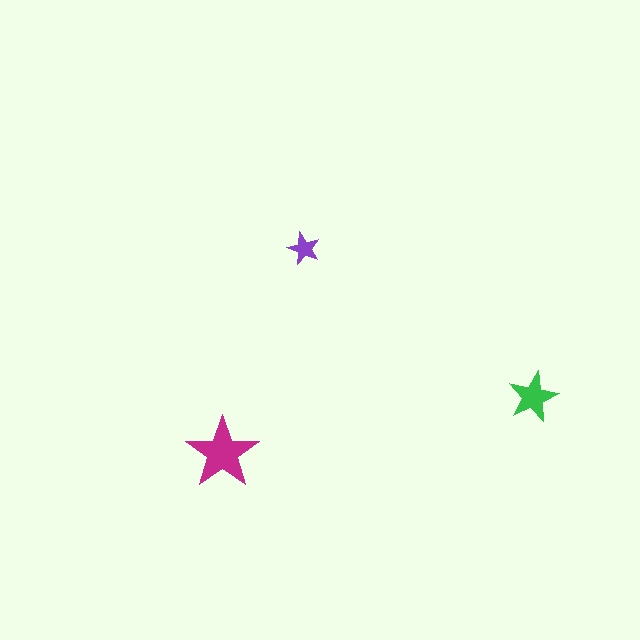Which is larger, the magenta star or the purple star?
The magenta one.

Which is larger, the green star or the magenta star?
The magenta one.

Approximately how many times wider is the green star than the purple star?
About 1.5 times wider.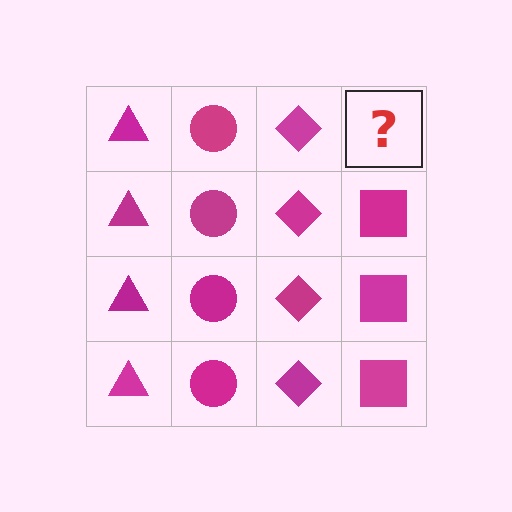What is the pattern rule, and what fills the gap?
The rule is that each column has a consistent shape. The gap should be filled with a magenta square.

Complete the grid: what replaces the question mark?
The question mark should be replaced with a magenta square.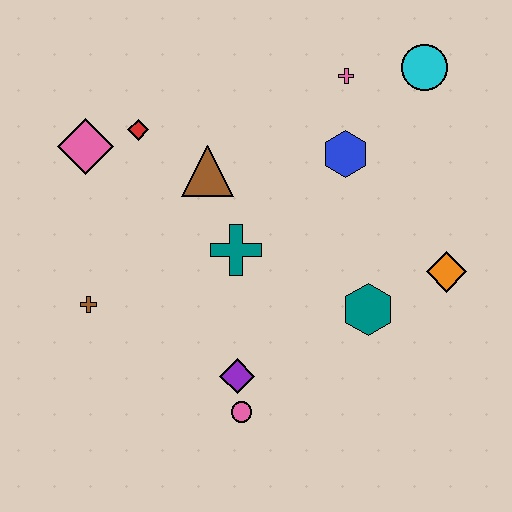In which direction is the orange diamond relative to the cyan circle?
The orange diamond is below the cyan circle.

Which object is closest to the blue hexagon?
The pink cross is closest to the blue hexagon.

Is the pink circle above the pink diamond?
No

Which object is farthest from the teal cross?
The cyan circle is farthest from the teal cross.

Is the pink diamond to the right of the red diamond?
No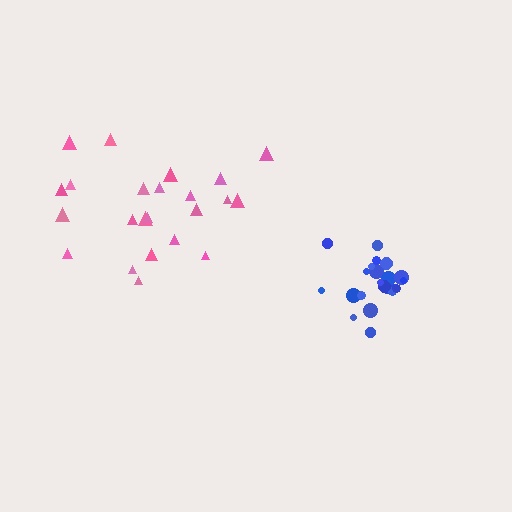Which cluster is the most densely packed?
Blue.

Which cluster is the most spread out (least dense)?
Pink.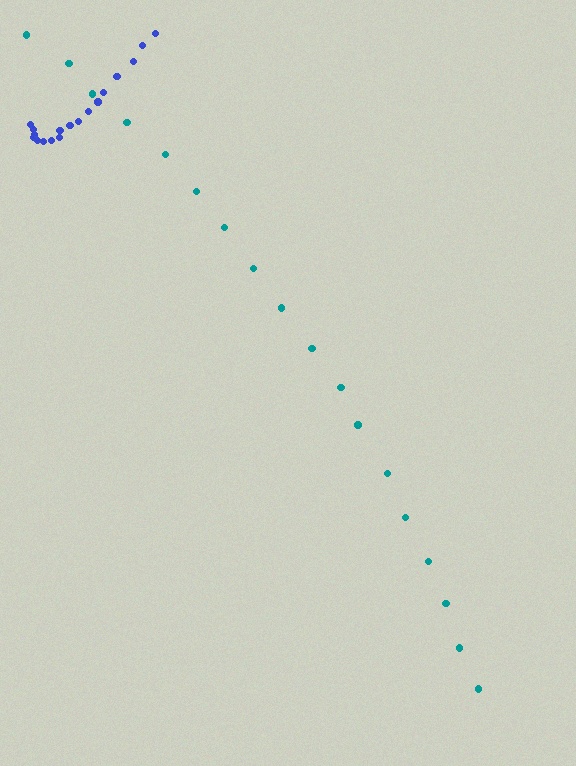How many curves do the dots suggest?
There are 2 distinct paths.